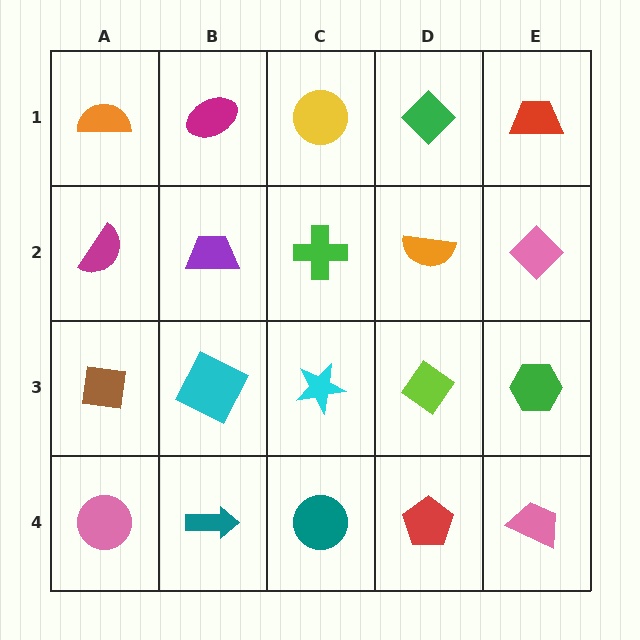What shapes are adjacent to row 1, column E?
A pink diamond (row 2, column E), a green diamond (row 1, column D).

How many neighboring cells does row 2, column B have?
4.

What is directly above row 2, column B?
A magenta ellipse.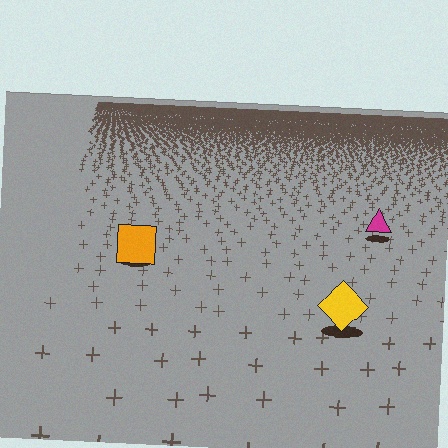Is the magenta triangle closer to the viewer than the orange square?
No. The orange square is closer — you can tell from the texture gradient: the ground texture is coarser near it.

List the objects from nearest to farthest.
From nearest to farthest: the yellow diamond, the orange square, the magenta triangle.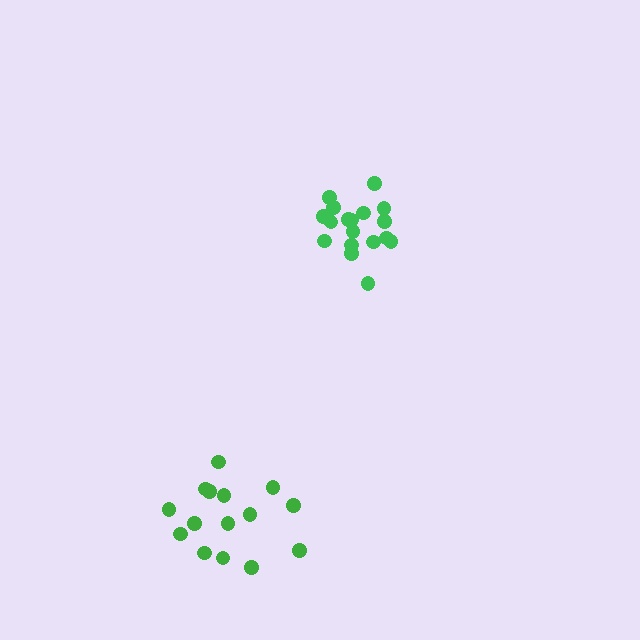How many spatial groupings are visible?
There are 2 spatial groupings.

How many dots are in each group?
Group 1: 19 dots, Group 2: 15 dots (34 total).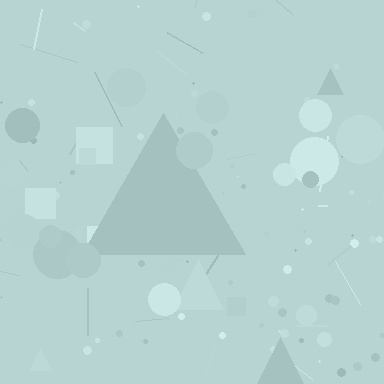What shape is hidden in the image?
A triangle is hidden in the image.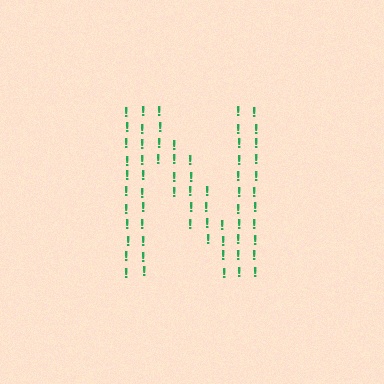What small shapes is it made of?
It is made of small exclamation marks.